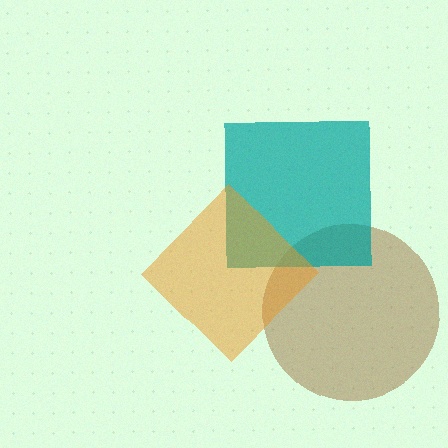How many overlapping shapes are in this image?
There are 3 overlapping shapes in the image.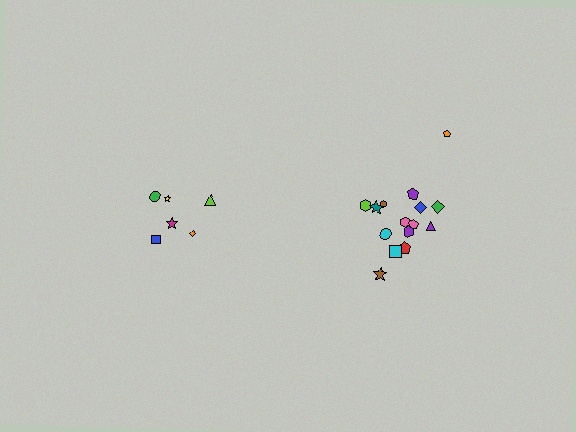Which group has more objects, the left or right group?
The right group.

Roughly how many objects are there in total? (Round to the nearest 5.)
Roughly 20 objects in total.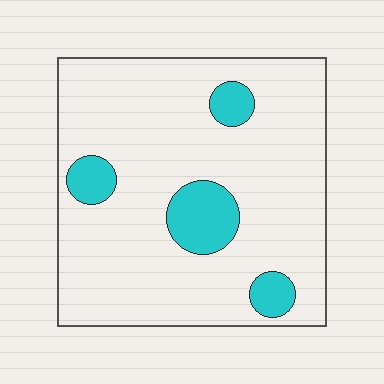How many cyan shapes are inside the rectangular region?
4.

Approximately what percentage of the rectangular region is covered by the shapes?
Approximately 15%.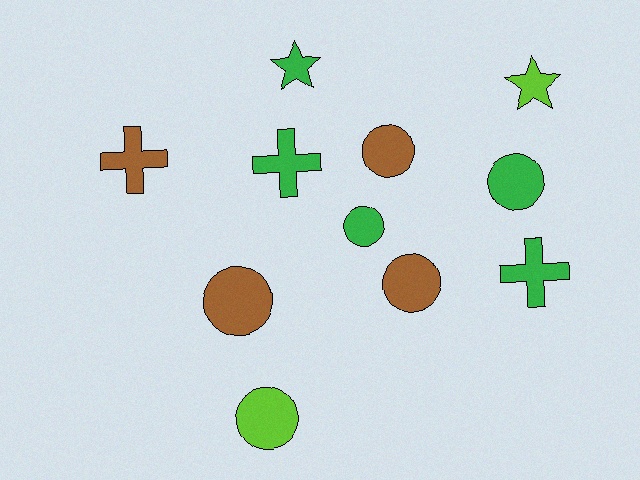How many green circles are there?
There are 2 green circles.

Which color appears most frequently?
Green, with 5 objects.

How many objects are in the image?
There are 11 objects.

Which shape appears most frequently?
Circle, with 6 objects.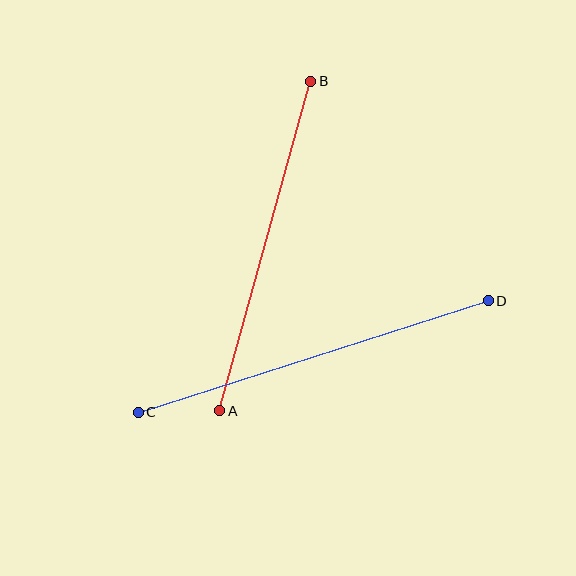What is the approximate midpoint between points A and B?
The midpoint is at approximately (265, 246) pixels.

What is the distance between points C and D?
The distance is approximately 367 pixels.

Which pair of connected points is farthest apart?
Points C and D are farthest apart.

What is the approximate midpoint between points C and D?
The midpoint is at approximately (313, 357) pixels.